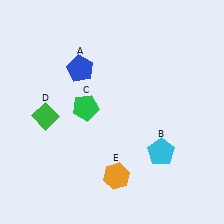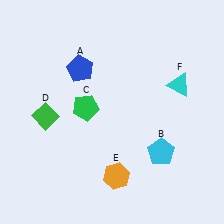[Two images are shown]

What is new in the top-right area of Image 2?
A cyan triangle (F) was added in the top-right area of Image 2.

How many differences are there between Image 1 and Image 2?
There is 1 difference between the two images.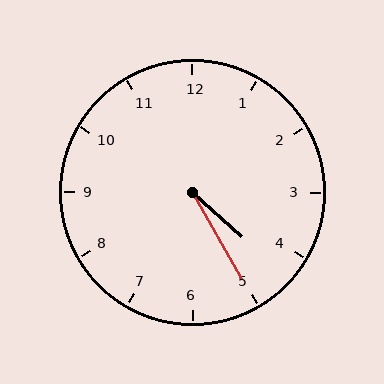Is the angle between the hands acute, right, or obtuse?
It is acute.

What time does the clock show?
4:25.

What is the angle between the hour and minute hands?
Approximately 18 degrees.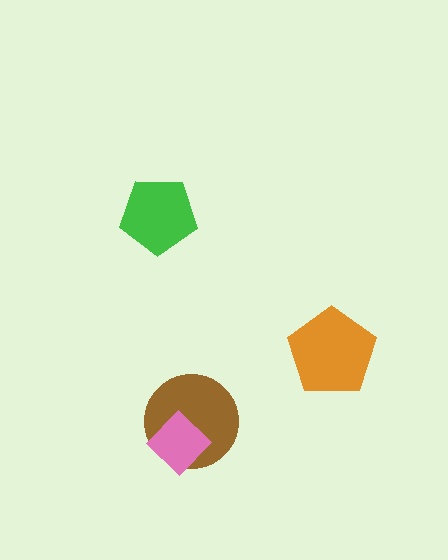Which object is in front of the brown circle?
The pink diamond is in front of the brown circle.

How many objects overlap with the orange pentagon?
0 objects overlap with the orange pentagon.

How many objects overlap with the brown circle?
1 object overlaps with the brown circle.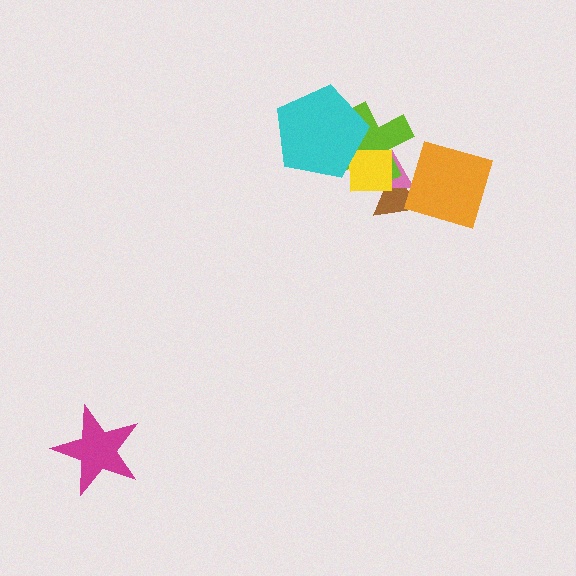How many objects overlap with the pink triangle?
3 objects overlap with the pink triangle.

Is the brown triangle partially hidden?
Yes, it is partially covered by another shape.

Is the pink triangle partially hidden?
Yes, it is partially covered by another shape.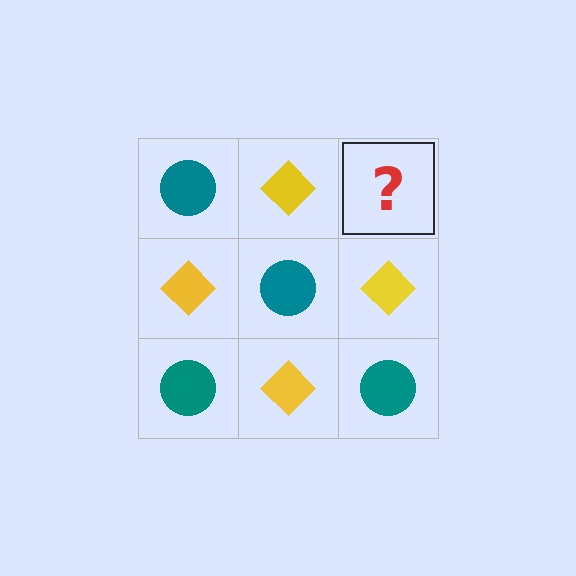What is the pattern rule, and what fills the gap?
The rule is that it alternates teal circle and yellow diamond in a checkerboard pattern. The gap should be filled with a teal circle.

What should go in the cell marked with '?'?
The missing cell should contain a teal circle.